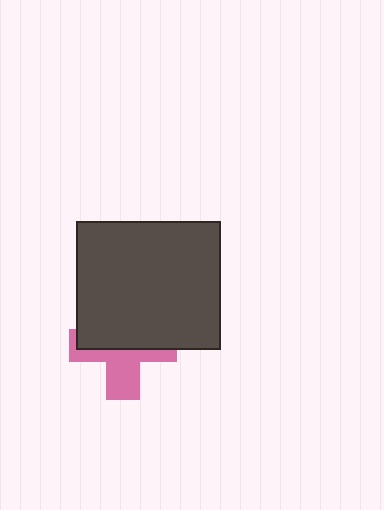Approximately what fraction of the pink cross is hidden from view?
Roughly 55% of the pink cross is hidden behind the dark gray rectangle.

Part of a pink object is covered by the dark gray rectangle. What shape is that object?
It is a cross.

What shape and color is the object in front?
The object in front is a dark gray rectangle.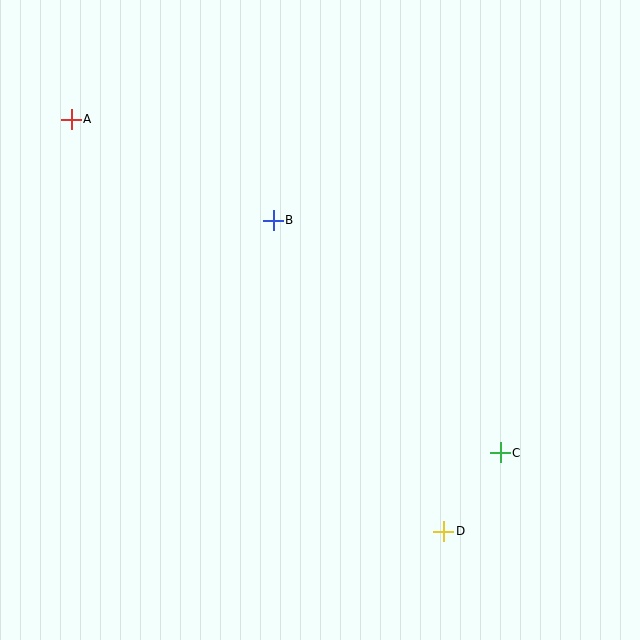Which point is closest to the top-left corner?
Point A is closest to the top-left corner.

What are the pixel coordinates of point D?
Point D is at (444, 531).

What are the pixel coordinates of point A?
Point A is at (71, 119).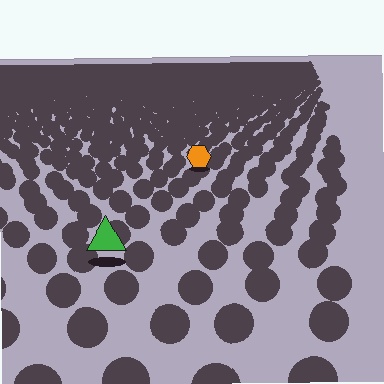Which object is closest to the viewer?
The green triangle is closest. The texture marks near it are larger and more spread out.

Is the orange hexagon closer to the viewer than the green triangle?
No. The green triangle is closer — you can tell from the texture gradient: the ground texture is coarser near it.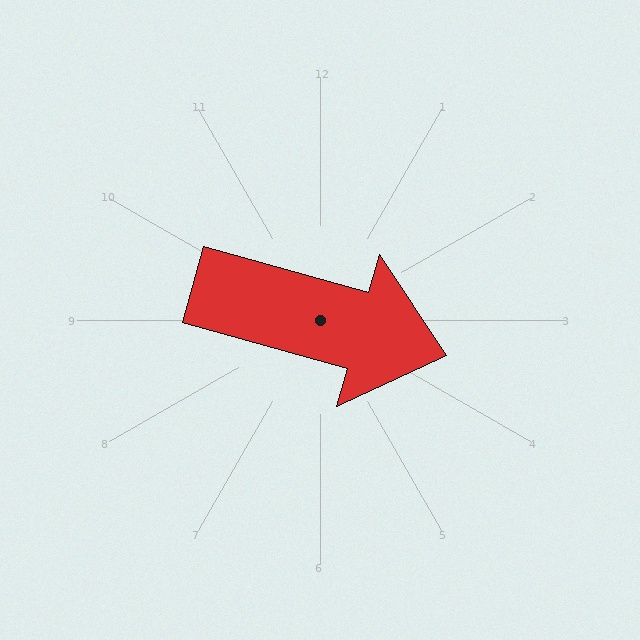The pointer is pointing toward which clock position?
Roughly 4 o'clock.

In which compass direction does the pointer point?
East.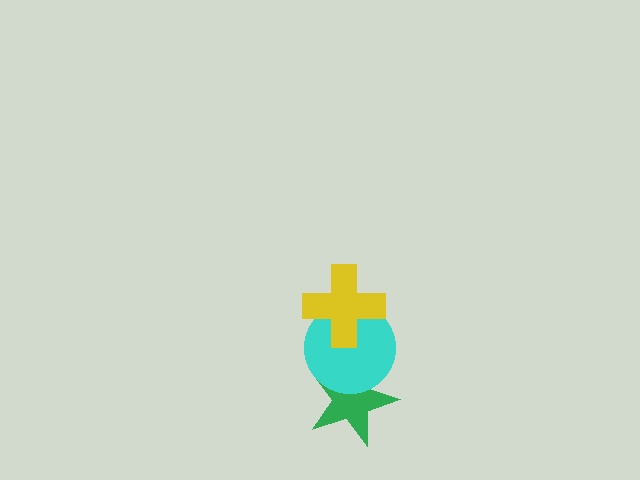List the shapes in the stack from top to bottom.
From top to bottom: the yellow cross, the cyan circle, the green star.